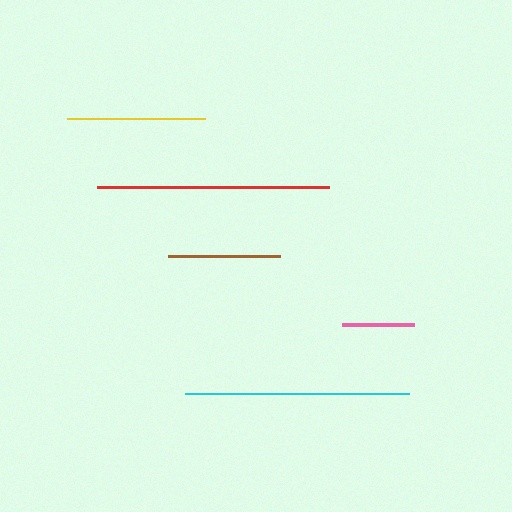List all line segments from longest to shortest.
From longest to shortest: red, cyan, yellow, brown, pink.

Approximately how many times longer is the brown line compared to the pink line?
The brown line is approximately 1.6 times the length of the pink line.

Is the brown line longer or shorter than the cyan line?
The cyan line is longer than the brown line.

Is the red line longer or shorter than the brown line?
The red line is longer than the brown line.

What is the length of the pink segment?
The pink segment is approximately 72 pixels long.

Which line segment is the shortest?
The pink line is the shortest at approximately 72 pixels.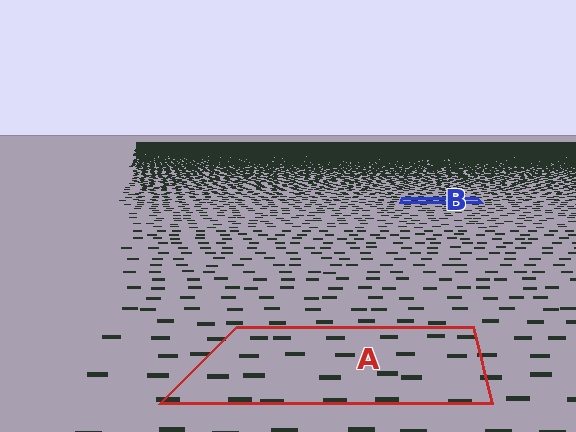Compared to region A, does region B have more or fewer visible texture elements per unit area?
Region B has more texture elements per unit area — they are packed more densely because it is farther away.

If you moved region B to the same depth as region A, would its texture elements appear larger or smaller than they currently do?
They would appear larger. At a closer depth, the same texture elements are projected at a bigger on-screen size.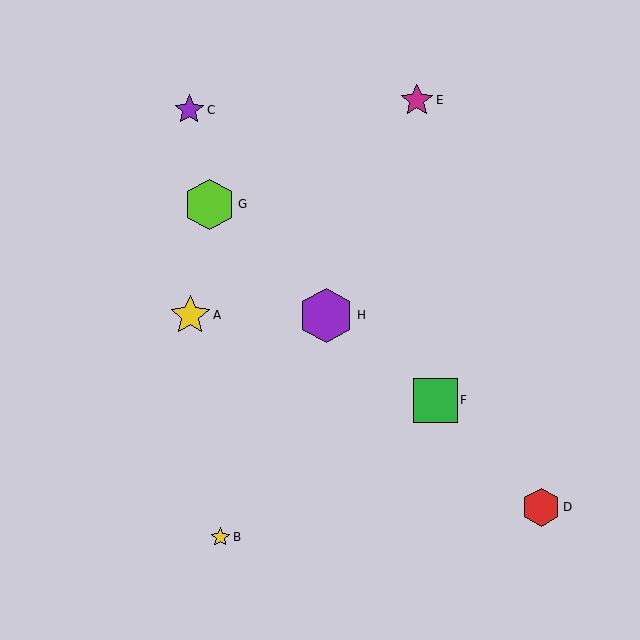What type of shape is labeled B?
Shape B is a yellow star.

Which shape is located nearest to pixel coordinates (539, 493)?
The red hexagon (labeled D) at (541, 507) is nearest to that location.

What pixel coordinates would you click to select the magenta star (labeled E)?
Click at (417, 100) to select the magenta star E.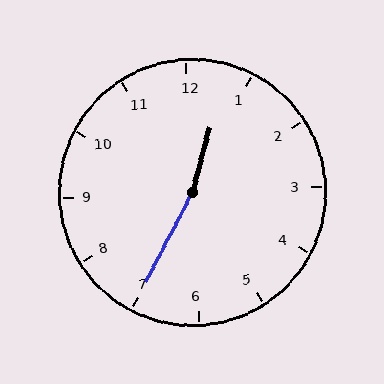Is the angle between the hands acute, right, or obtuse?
It is obtuse.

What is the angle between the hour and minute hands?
Approximately 168 degrees.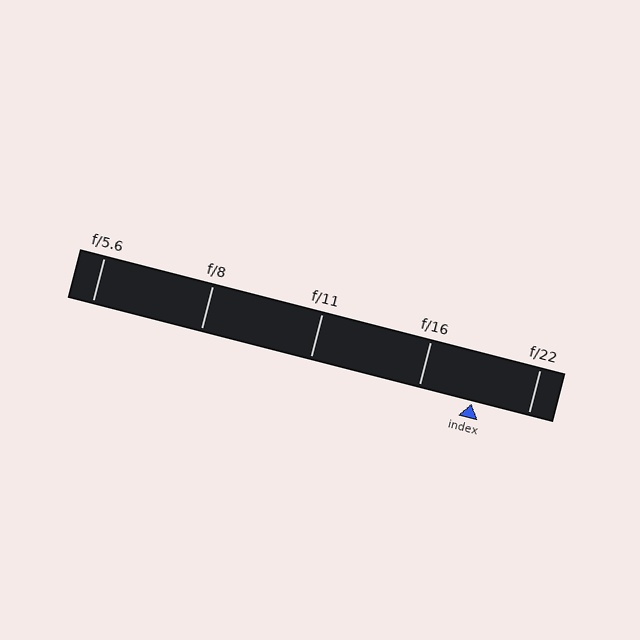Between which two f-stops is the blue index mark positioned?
The index mark is between f/16 and f/22.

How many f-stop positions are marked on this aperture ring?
There are 5 f-stop positions marked.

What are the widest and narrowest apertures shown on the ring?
The widest aperture shown is f/5.6 and the narrowest is f/22.